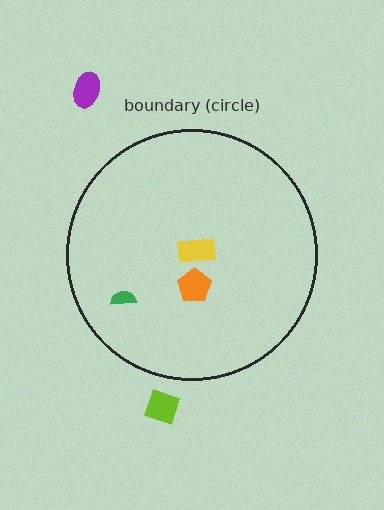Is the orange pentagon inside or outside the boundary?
Inside.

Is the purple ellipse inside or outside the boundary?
Outside.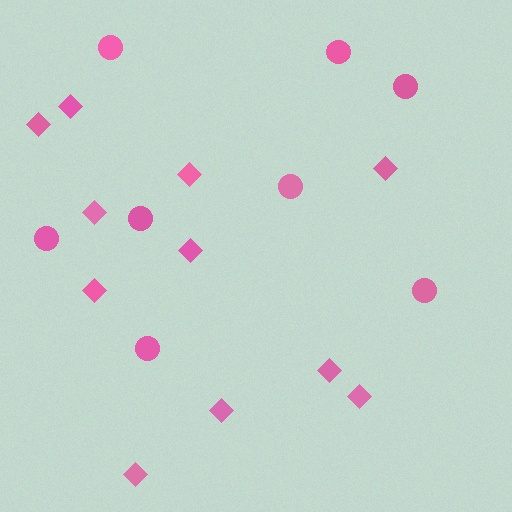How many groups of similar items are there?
There are 2 groups: one group of circles (8) and one group of diamonds (11).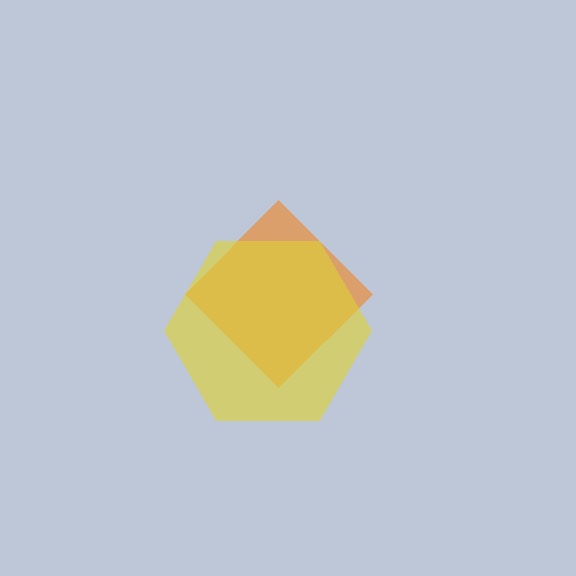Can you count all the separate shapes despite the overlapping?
Yes, there are 2 separate shapes.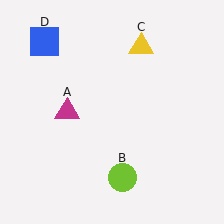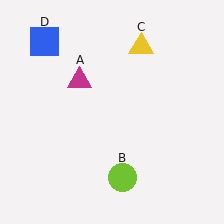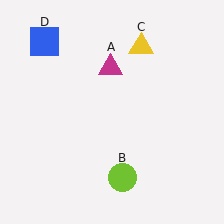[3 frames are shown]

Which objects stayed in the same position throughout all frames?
Lime circle (object B) and yellow triangle (object C) and blue square (object D) remained stationary.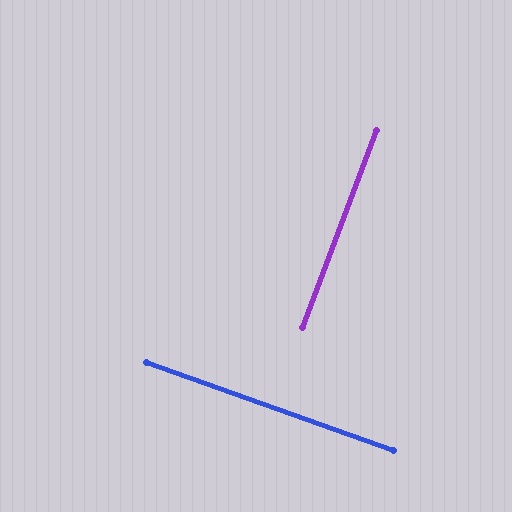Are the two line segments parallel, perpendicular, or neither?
Perpendicular — they meet at approximately 89°.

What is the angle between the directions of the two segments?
Approximately 89 degrees.